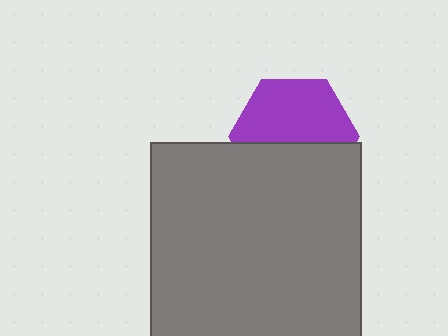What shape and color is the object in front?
The object in front is a gray square.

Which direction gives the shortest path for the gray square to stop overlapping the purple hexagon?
Moving down gives the shortest separation.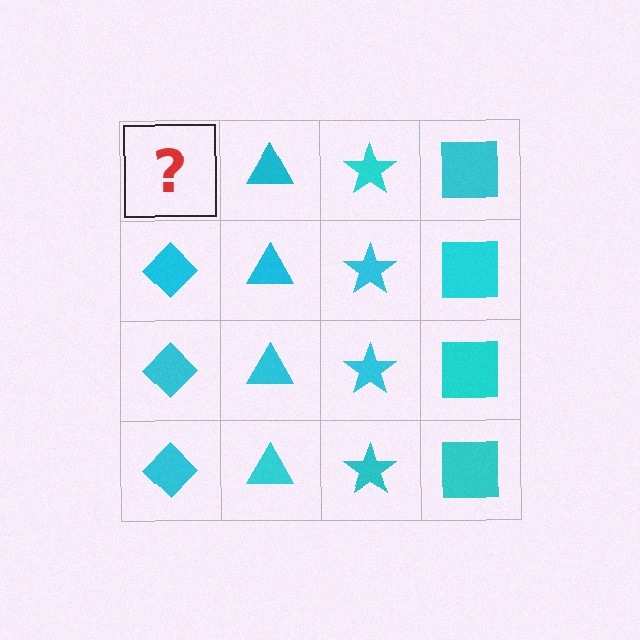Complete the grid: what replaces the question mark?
The question mark should be replaced with a cyan diamond.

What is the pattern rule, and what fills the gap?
The rule is that each column has a consistent shape. The gap should be filled with a cyan diamond.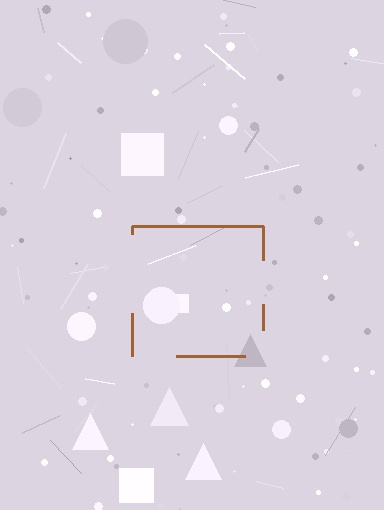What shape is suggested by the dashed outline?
The dashed outline suggests a square.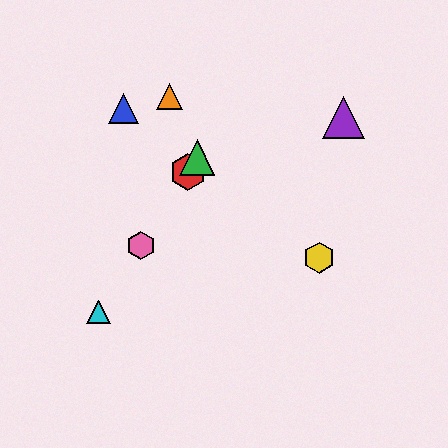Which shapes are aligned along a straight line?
The red hexagon, the green triangle, the cyan triangle, the pink hexagon are aligned along a straight line.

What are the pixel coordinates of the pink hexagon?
The pink hexagon is at (141, 245).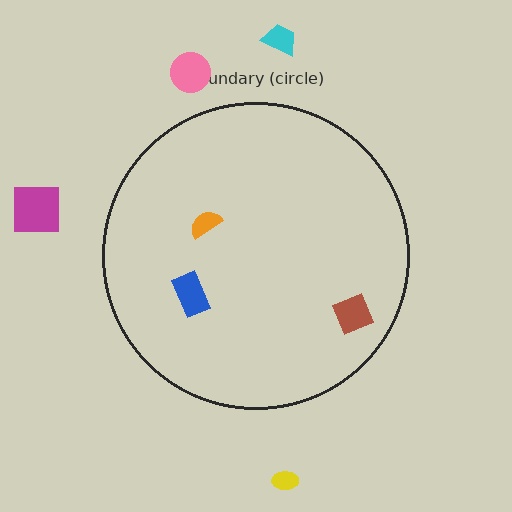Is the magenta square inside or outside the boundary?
Outside.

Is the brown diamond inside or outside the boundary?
Inside.